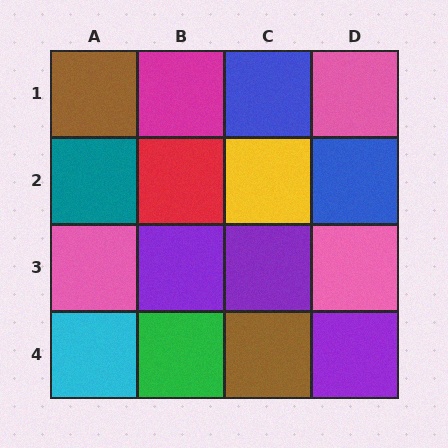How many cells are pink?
3 cells are pink.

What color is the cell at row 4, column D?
Purple.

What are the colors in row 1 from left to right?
Brown, magenta, blue, pink.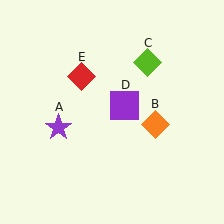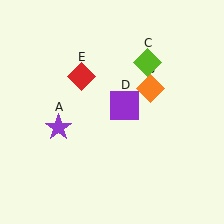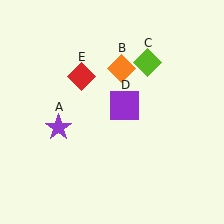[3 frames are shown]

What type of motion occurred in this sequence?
The orange diamond (object B) rotated counterclockwise around the center of the scene.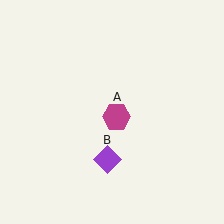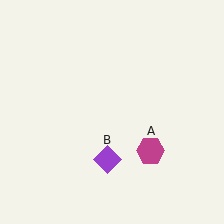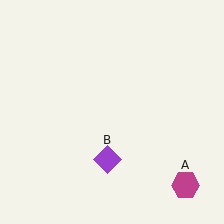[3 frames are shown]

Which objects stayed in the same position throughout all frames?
Purple diamond (object B) remained stationary.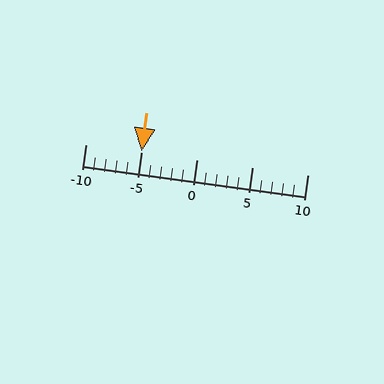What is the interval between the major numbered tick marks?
The major tick marks are spaced 5 units apart.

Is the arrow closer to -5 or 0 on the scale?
The arrow is closer to -5.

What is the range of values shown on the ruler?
The ruler shows values from -10 to 10.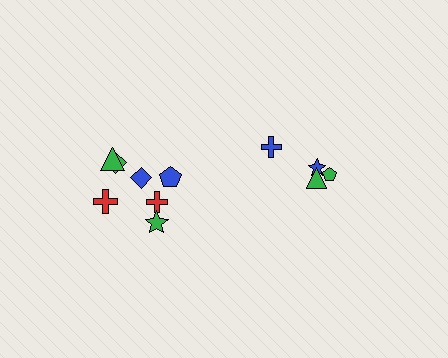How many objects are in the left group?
There are 7 objects.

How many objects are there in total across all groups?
There are 11 objects.